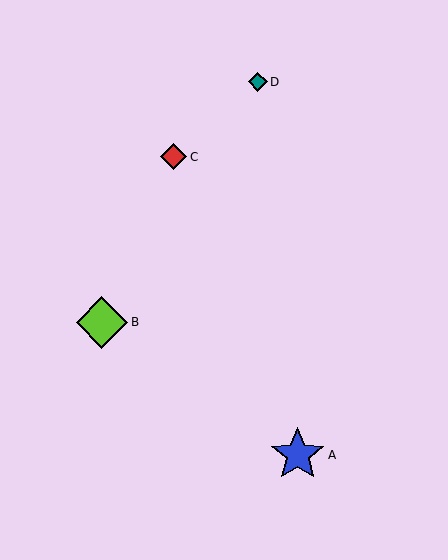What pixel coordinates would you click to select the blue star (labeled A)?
Click at (298, 455) to select the blue star A.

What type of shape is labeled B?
Shape B is a lime diamond.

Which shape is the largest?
The blue star (labeled A) is the largest.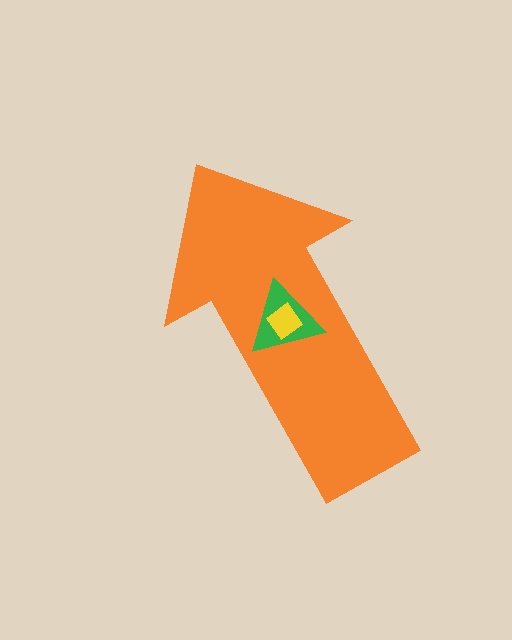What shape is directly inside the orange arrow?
The green triangle.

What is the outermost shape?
The orange arrow.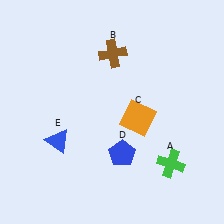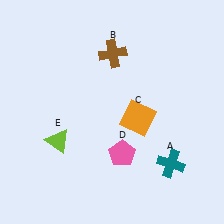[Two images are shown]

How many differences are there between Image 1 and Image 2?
There are 3 differences between the two images.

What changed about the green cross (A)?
In Image 1, A is green. In Image 2, it changed to teal.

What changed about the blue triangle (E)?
In Image 1, E is blue. In Image 2, it changed to lime.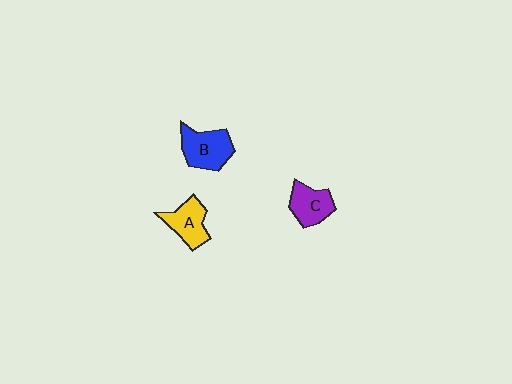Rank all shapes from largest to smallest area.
From largest to smallest: B (blue), A (yellow), C (purple).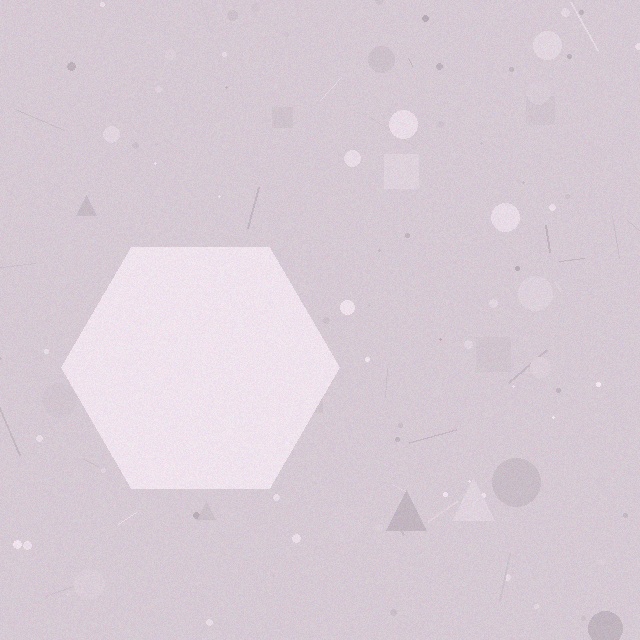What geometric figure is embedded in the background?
A hexagon is embedded in the background.